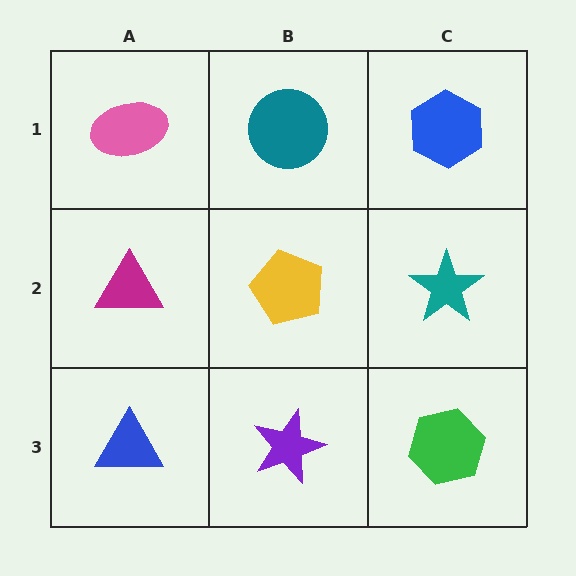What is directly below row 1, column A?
A magenta triangle.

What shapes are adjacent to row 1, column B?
A yellow pentagon (row 2, column B), a pink ellipse (row 1, column A), a blue hexagon (row 1, column C).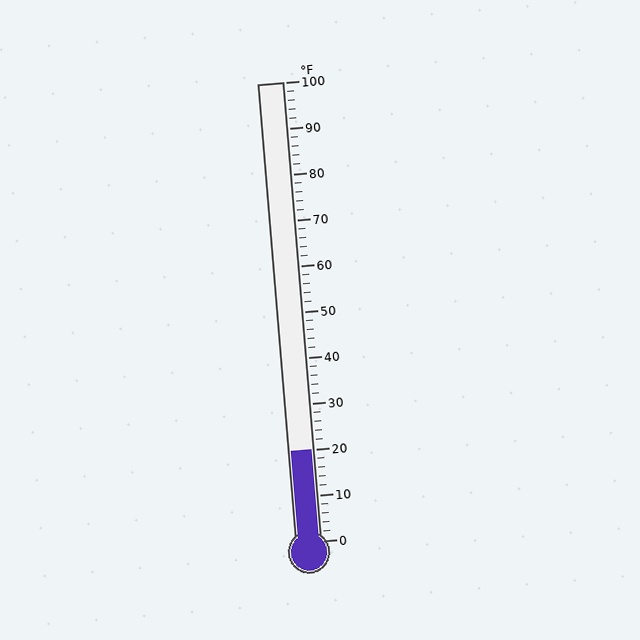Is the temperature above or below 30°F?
The temperature is below 30°F.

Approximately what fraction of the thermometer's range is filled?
The thermometer is filled to approximately 20% of its range.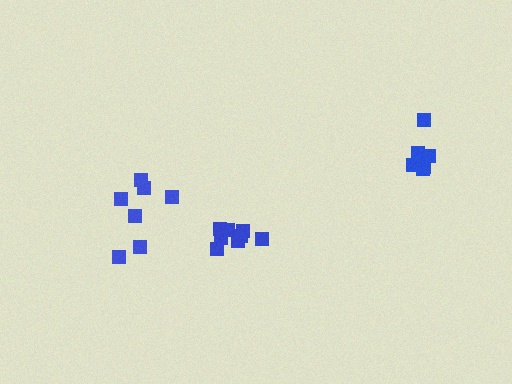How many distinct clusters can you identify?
There are 3 distinct clusters.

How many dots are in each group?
Group 1: 6 dots, Group 2: 7 dots, Group 3: 8 dots (21 total).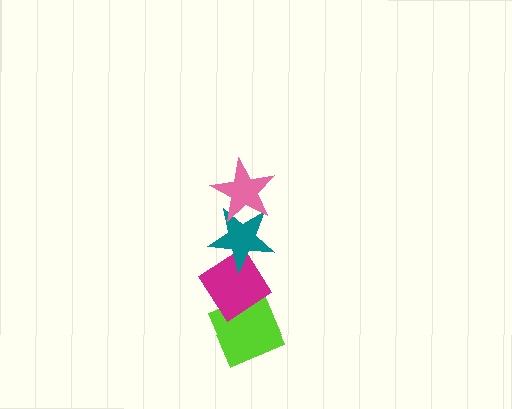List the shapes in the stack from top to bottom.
From top to bottom: the pink star, the teal star, the magenta diamond, the lime diamond.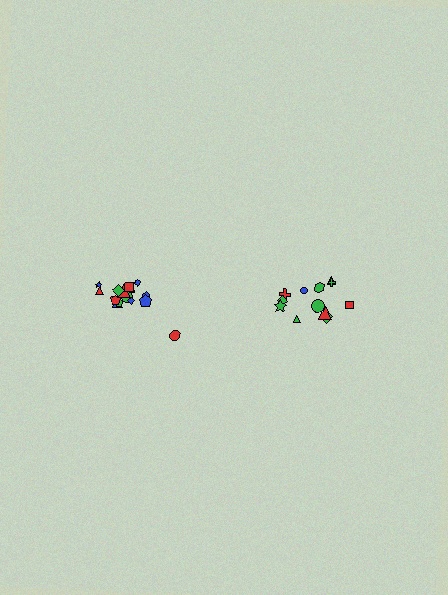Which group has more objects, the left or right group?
The left group.